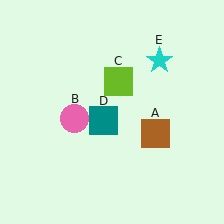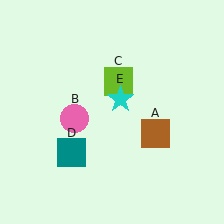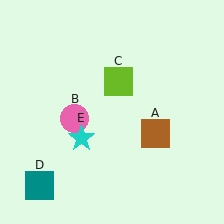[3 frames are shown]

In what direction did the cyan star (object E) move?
The cyan star (object E) moved down and to the left.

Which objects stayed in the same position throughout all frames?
Brown square (object A) and pink circle (object B) and lime square (object C) remained stationary.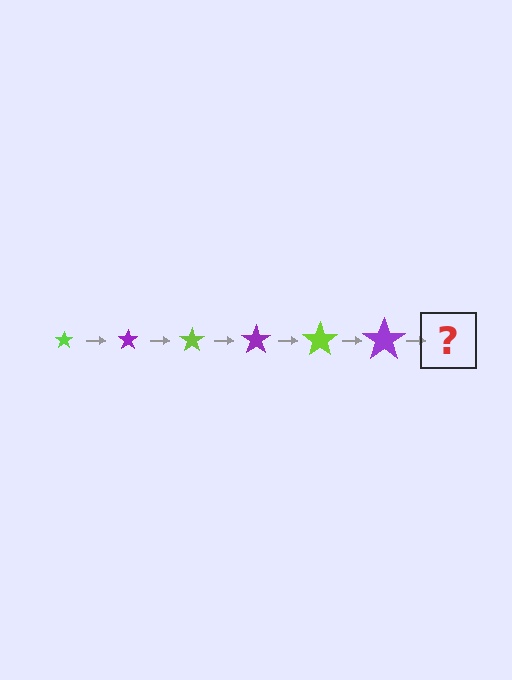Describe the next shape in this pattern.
It should be a lime star, larger than the previous one.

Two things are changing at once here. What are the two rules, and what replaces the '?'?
The two rules are that the star grows larger each step and the color cycles through lime and purple. The '?' should be a lime star, larger than the previous one.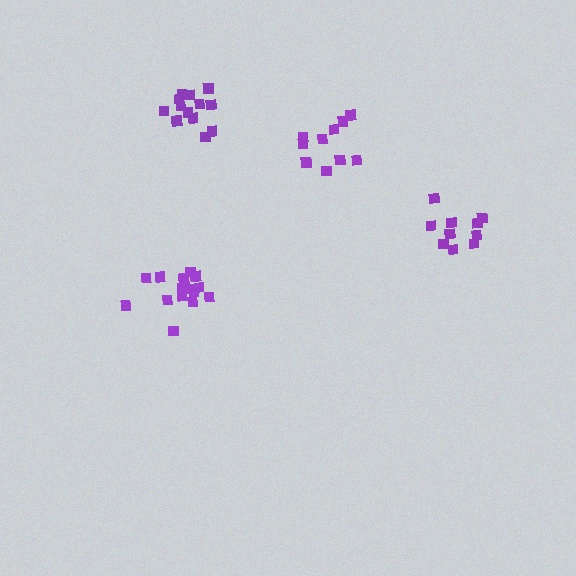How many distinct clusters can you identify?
There are 4 distinct clusters.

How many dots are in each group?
Group 1: 13 dots, Group 2: 10 dots, Group 3: 15 dots, Group 4: 11 dots (49 total).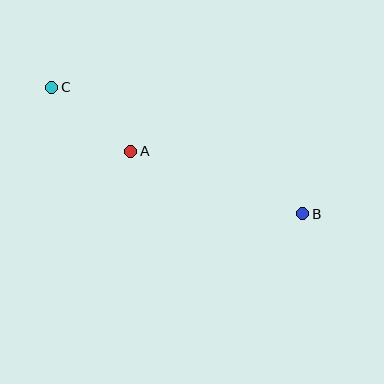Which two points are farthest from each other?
Points B and C are farthest from each other.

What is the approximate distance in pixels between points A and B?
The distance between A and B is approximately 183 pixels.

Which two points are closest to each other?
Points A and C are closest to each other.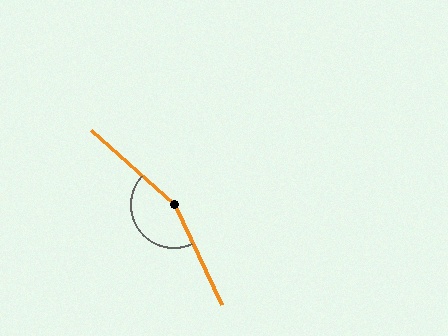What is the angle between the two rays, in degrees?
Approximately 157 degrees.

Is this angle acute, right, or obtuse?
It is obtuse.